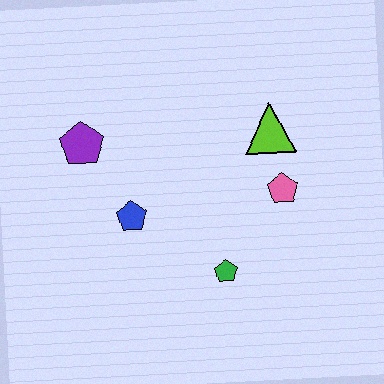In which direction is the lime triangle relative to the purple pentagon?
The lime triangle is to the right of the purple pentagon.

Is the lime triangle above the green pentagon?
Yes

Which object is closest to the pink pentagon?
The lime triangle is closest to the pink pentagon.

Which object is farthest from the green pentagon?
The purple pentagon is farthest from the green pentagon.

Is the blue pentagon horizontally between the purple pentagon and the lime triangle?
Yes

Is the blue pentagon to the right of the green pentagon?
No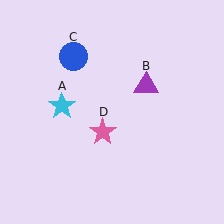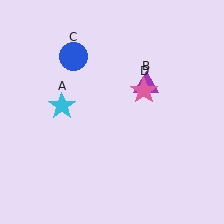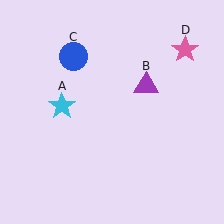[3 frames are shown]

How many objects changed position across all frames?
1 object changed position: pink star (object D).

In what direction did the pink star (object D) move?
The pink star (object D) moved up and to the right.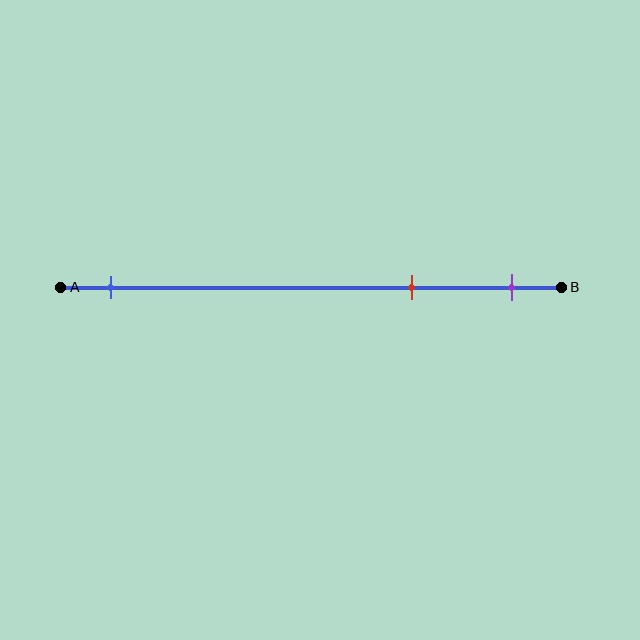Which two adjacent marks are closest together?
The red and purple marks are the closest adjacent pair.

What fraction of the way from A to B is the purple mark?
The purple mark is approximately 90% (0.9) of the way from A to B.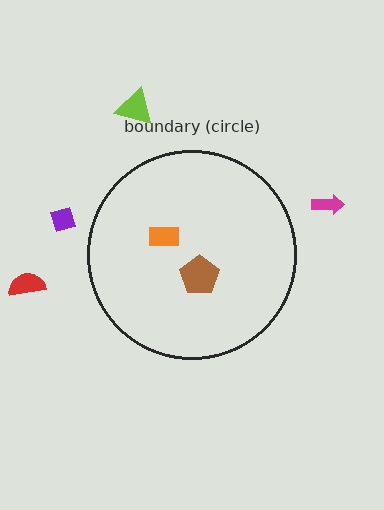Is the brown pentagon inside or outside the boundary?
Inside.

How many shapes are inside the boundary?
2 inside, 4 outside.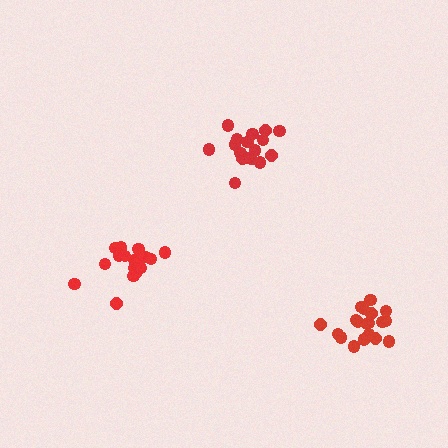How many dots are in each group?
Group 1: 17 dots, Group 2: 17 dots, Group 3: 20 dots (54 total).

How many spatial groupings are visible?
There are 3 spatial groupings.